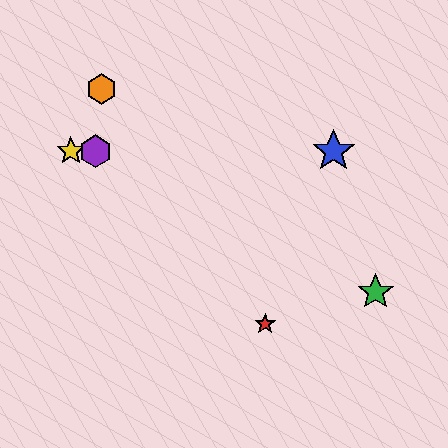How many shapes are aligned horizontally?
3 shapes (the blue star, the yellow star, the purple hexagon) are aligned horizontally.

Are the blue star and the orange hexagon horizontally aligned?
No, the blue star is at y≈151 and the orange hexagon is at y≈89.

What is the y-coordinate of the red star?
The red star is at y≈324.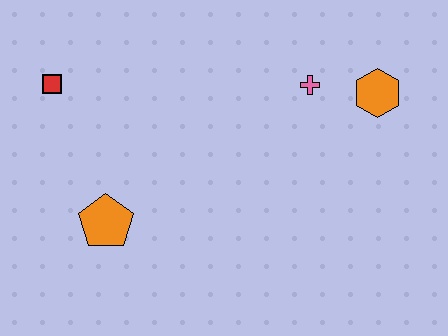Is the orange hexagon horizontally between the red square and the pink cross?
No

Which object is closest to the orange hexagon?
The pink cross is closest to the orange hexagon.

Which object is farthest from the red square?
The orange hexagon is farthest from the red square.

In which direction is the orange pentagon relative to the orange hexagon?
The orange pentagon is to the left of the orange hexagon.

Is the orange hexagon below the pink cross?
Yes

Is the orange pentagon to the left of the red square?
No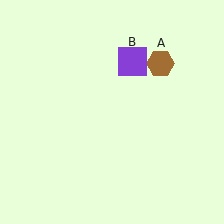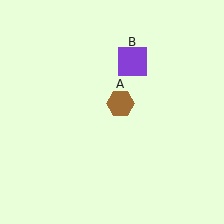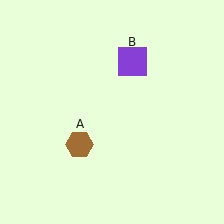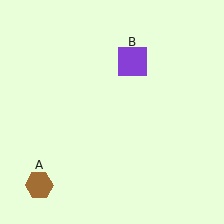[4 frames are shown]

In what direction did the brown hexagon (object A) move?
The brown hexagon (object A) moved down and to the left.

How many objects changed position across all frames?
1 object changed position: brown hexagon (object A).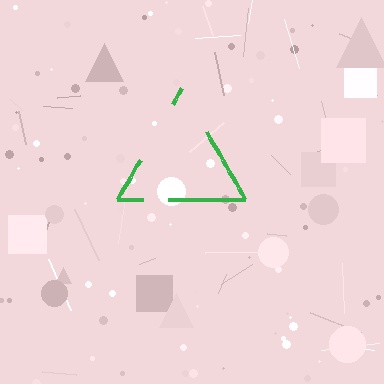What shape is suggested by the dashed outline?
The dashed outline suggests a triangle.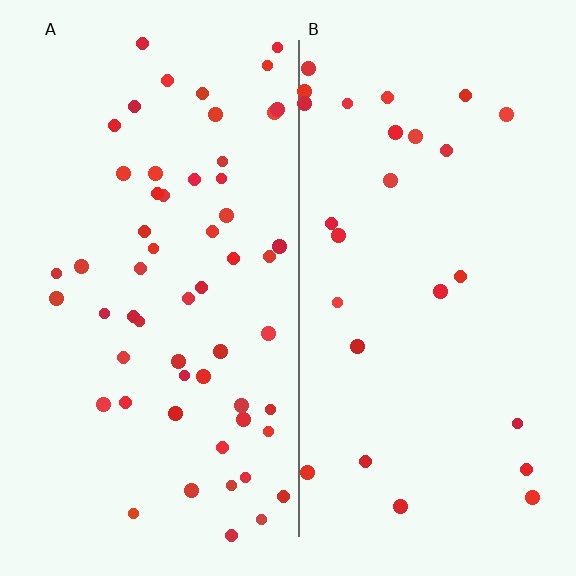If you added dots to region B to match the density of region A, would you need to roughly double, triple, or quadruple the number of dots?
Approximately double.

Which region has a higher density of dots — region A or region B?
A (the left).